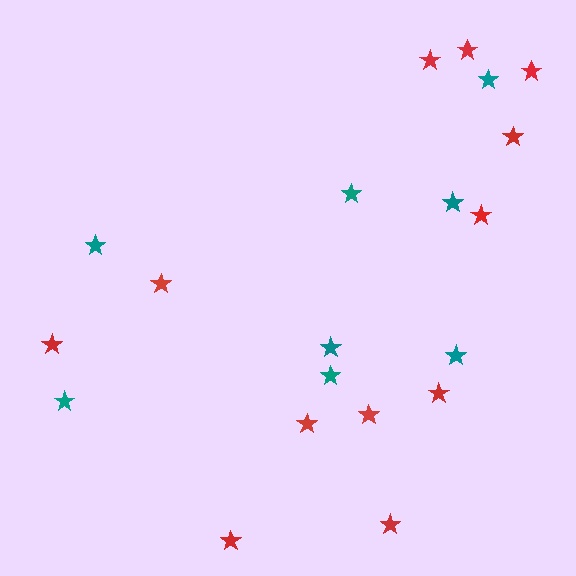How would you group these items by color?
There are 2 groups: one group of teal stars (8) and one group of red stars (12).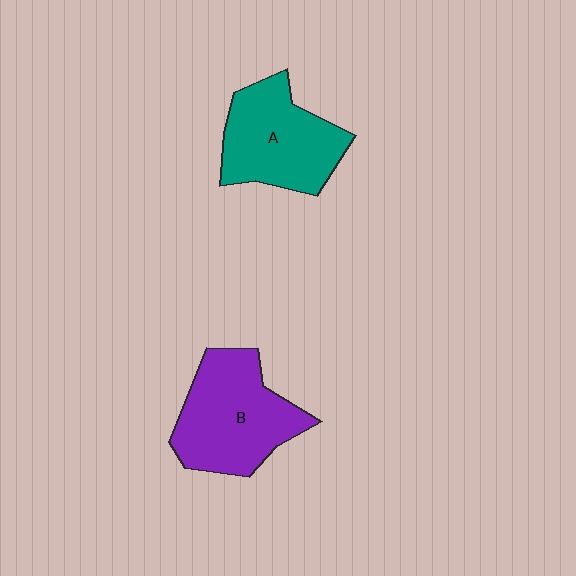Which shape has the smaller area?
Shape A (teal).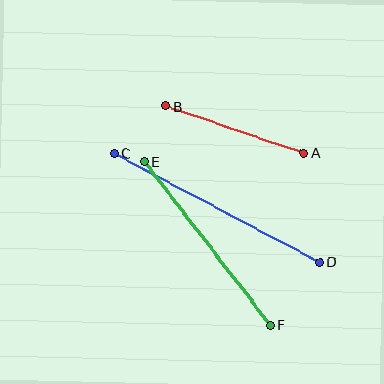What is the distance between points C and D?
The distance is approximately 233 pixels.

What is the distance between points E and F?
The distance is approximately 206 pixels.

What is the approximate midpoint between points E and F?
The midpoint is at approximately (207, 243) pixels.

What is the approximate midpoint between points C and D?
The midpoint is at approximately (217, 208) pixels.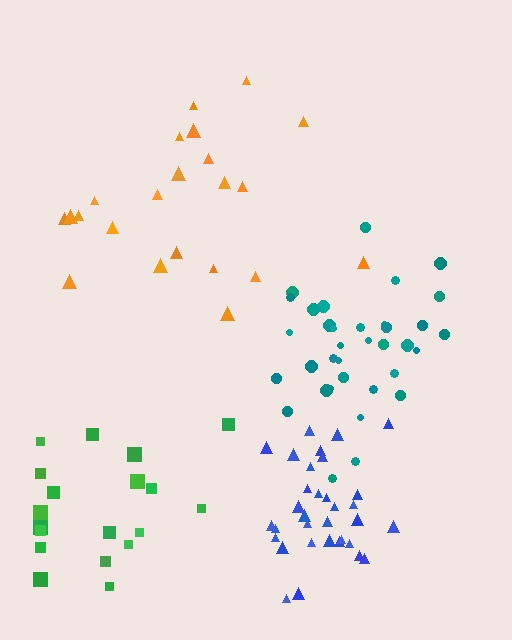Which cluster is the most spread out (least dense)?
Green.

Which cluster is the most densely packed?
Blue.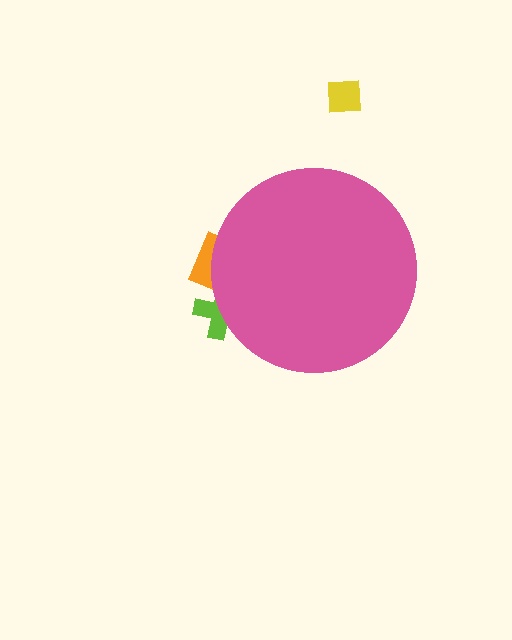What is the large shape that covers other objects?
A pink circle.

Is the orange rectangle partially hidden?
Yes, the orange rectangle is partially hidden behind the pink circle.